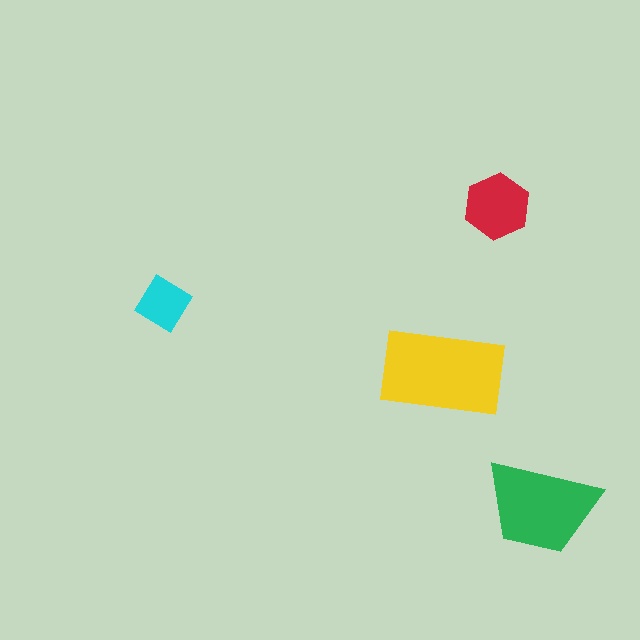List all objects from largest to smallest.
The yellow rectangle, the green trapezoid, the red hexagon, the cyan diamond.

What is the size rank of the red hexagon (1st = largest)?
3rd.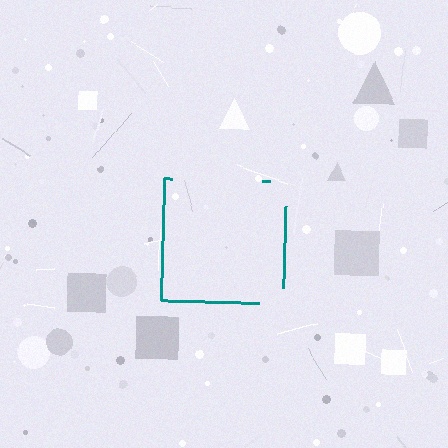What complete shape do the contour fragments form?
The contour fragments form a square.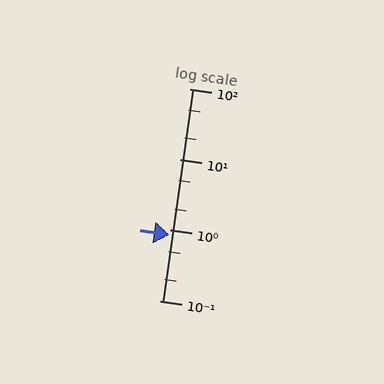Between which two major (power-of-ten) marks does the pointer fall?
The pointer is between 0.1 and 1.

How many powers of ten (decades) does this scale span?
The scale spans 3 decades, from 0.1 to 100.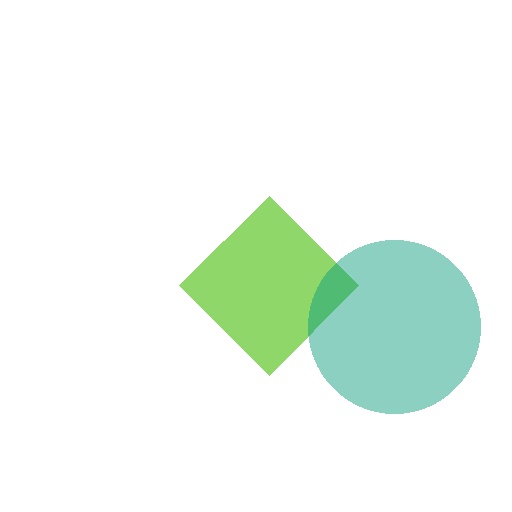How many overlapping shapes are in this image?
There are 2 overlapping shapes in the image.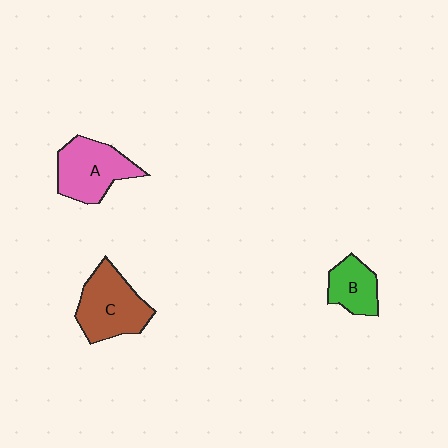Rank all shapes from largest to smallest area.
From largest to smallest: C (brown), A (pink), B (green).